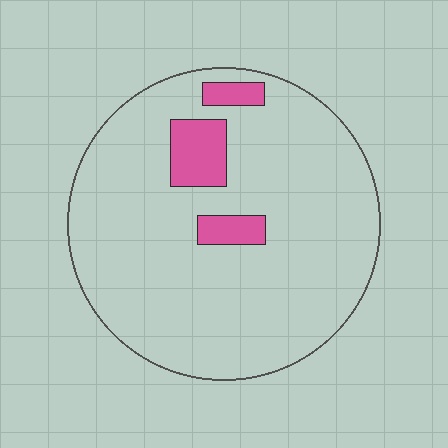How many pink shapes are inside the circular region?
3.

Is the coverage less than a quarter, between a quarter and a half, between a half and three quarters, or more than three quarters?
Less than a quarter.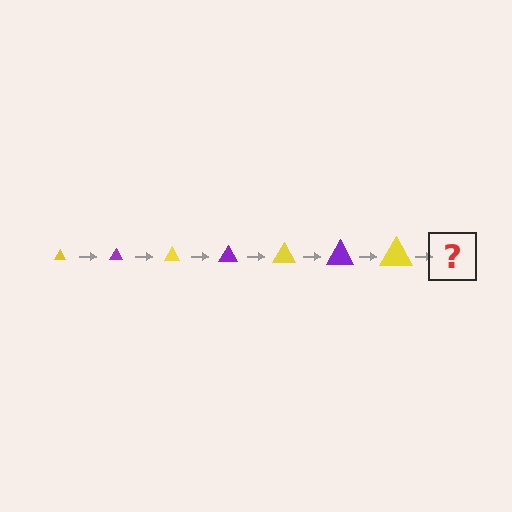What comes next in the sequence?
The next element should be a purple triangle, larger than the previous one.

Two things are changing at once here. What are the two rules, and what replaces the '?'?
The two rules are that the triangle grows larger each step and the color cycles through yellow and purple. The '?' should be a purple triangle, larger than the previous one.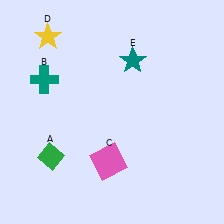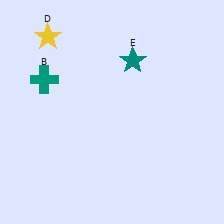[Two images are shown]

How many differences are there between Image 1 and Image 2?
There are 2 differences between the two images.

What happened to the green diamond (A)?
The green diamond (A) was removed in Image 2. It was in the bottom-left area of Image 1.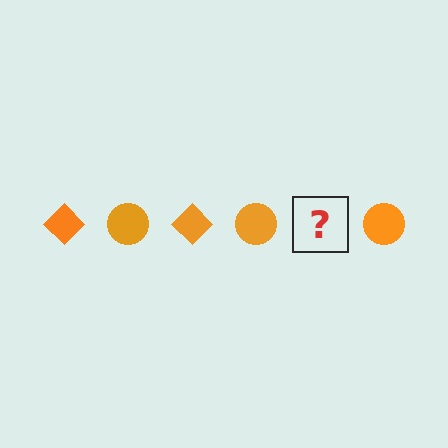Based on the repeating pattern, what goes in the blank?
The blank should be an orange diamond.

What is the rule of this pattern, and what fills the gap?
The rule is that the pattern cycles through diamond, circle shapes in orange. The gap should be filled with an orange diamond.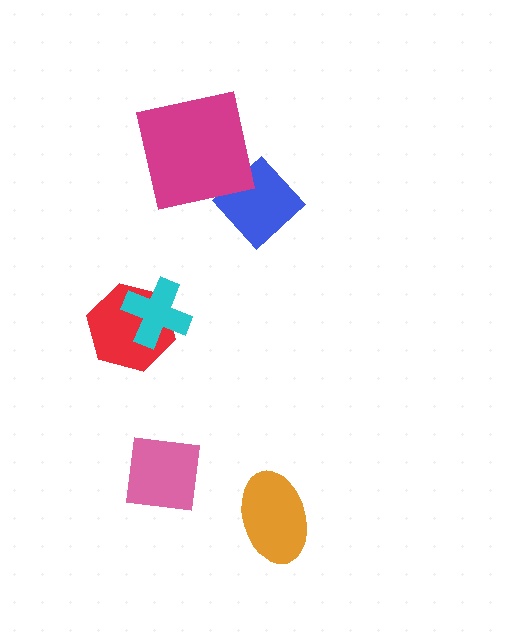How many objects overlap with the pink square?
0 objects overlap with the pink square.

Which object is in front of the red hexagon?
The cyan cross is in front of the red hexagon.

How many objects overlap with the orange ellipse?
0 objects overlap with the orange ellipse.